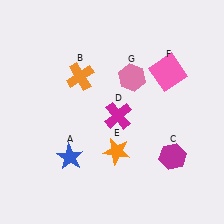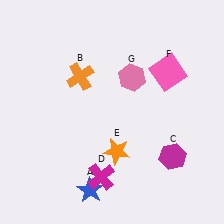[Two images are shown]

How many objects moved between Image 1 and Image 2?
2 objects moved between the two images.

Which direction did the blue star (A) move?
The blue star (A) moved down.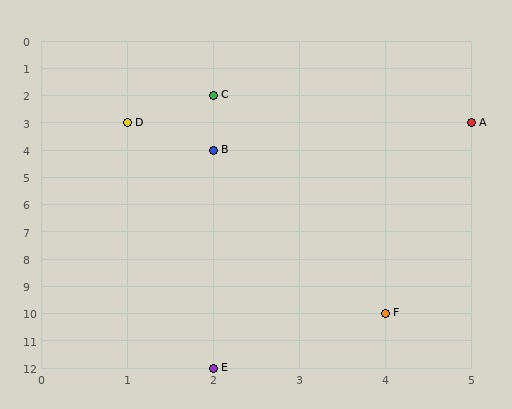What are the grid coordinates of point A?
Point A is at grid coordinates (5, 3).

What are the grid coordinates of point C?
Point C is at grid coordinates (2, 2).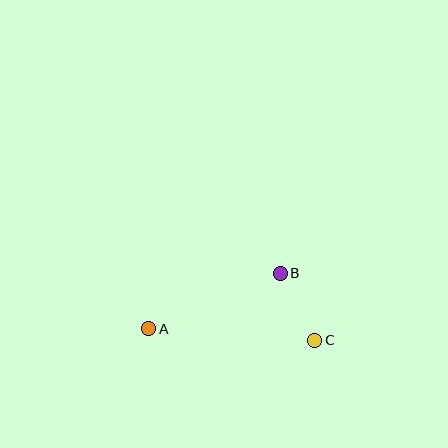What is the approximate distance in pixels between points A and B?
The distance between A and B is approximately 142 pixels.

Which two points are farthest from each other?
Points A and C are farthest from each other.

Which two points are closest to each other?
Points B and C are closest to each other.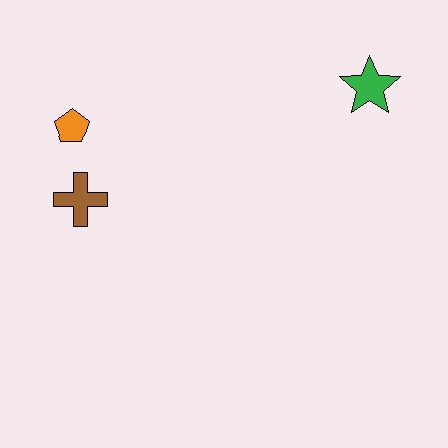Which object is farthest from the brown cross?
The green star is farthest from the brown cross.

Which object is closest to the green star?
The orange pentagon is closest to the green star.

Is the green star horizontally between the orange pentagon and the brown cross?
No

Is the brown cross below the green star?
Yes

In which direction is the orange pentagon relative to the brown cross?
The orange pentagon is above the brown cross.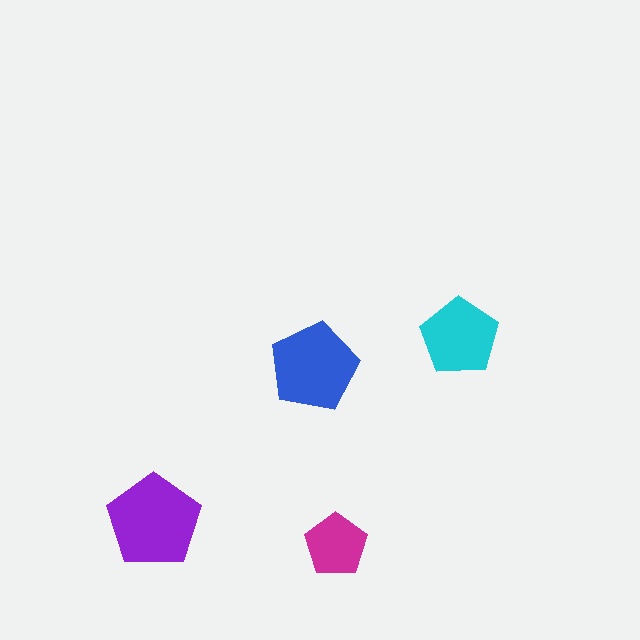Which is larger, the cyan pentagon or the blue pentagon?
The blue one.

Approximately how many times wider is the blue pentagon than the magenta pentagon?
About 1.5 times wider.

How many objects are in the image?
There are 4 objects in the image.